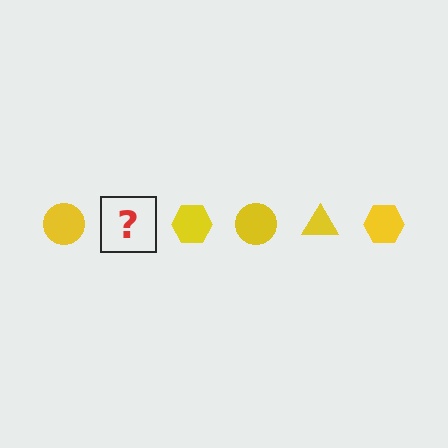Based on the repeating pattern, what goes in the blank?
The blank should be a yellow triangle.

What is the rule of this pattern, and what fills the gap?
The rule is that the pattern cycles through circle, triangle, hexagon shapes in yellow. The gap should be filled with a yellow triangle.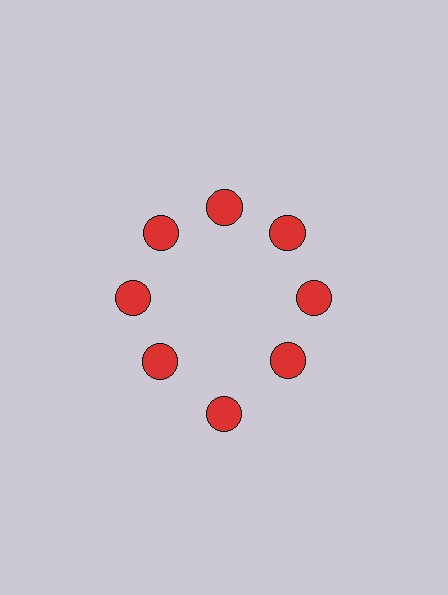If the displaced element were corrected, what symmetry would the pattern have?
It would have 8-fold rotational symmetry — the pattern would map onto itself every 45 degrees.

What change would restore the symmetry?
The symmetry would be restored by moving it inward, back onto the ring so that all 8 circles sit at equal angles and equal distance from the center.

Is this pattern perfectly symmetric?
No. The 8 red circles are arranged in a ring, but one element near the 6 o'clock position is pushed outward from the center, breaking the 8-fold rotational symmetry.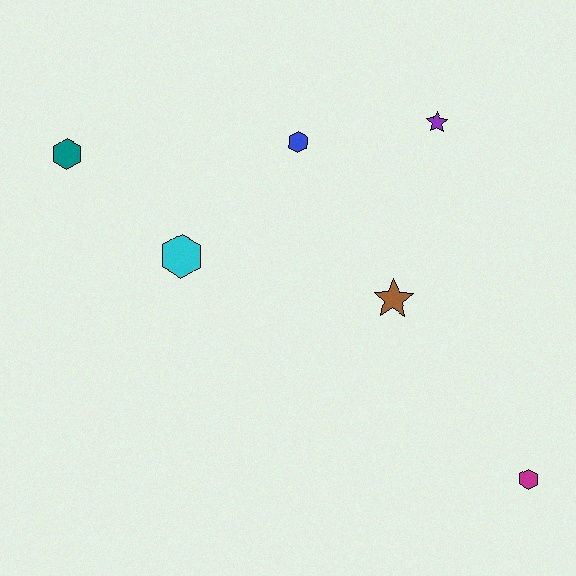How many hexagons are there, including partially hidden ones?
There are 4 hexagons.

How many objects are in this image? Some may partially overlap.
There are 6 objects.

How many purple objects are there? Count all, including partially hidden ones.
There is 1 purple object.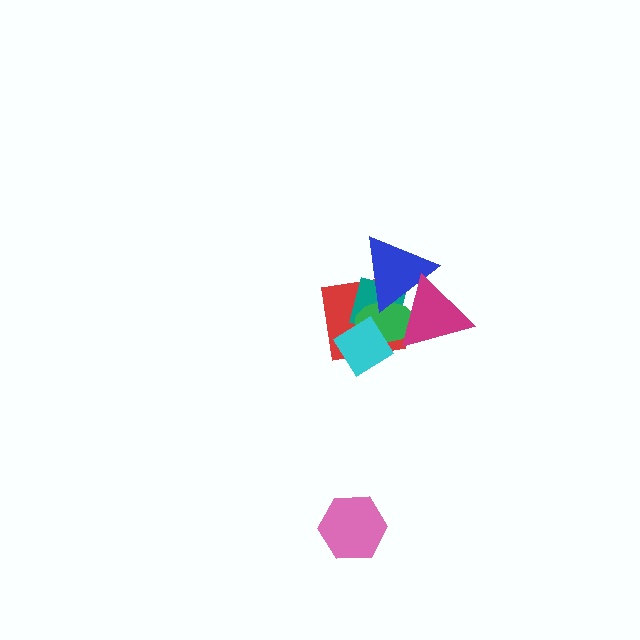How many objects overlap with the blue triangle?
4 objects overlap with the blue triangle.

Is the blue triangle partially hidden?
Yes, it is partially covered by another shape.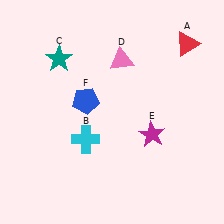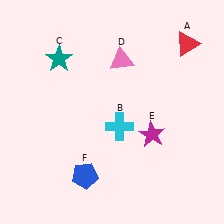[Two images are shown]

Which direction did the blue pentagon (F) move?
The blue pentagon (F) moved down.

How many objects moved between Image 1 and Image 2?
2 objects moved between the two images.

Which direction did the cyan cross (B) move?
The cyan cross (B) moved right.